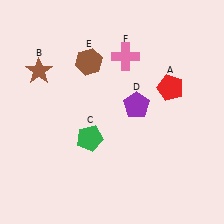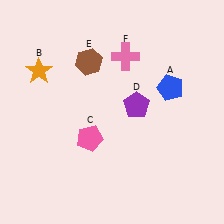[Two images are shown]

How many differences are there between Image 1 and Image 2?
There are 3 differences between the two images.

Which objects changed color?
A changed from red to blue. B changed from brown to orange. C changed from green to pink.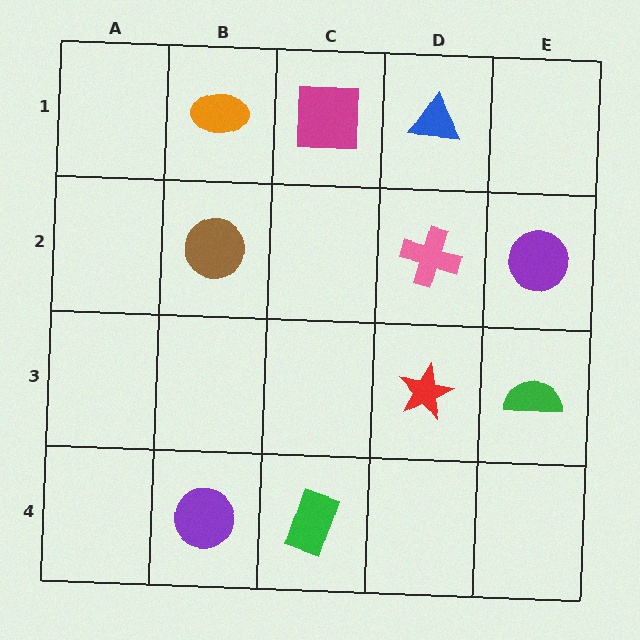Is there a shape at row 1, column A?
No, that cell is empty.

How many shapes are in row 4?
2 shapes.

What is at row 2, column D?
A pink cross.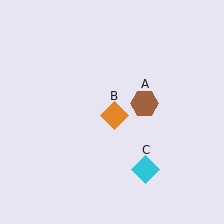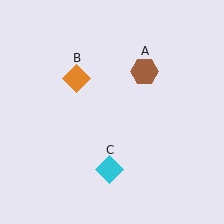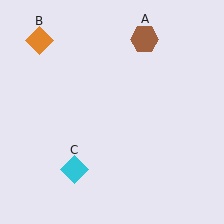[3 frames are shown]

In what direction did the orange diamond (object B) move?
The orange diamond (object B) moved up and to the left.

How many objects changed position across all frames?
3 objects changed position: brown hexagon (object A), orange diamond (object B), cyan diamond (object C).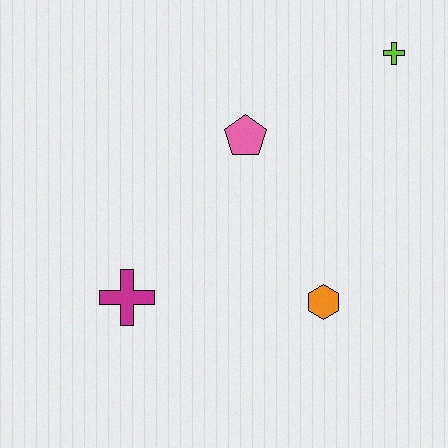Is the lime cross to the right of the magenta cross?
Yes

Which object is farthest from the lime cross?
The magenta cross is farthest from the lime cross.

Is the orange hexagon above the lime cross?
No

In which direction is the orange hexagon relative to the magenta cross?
The orange hexagon is to the right of the magenta cross.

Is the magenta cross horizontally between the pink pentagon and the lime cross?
No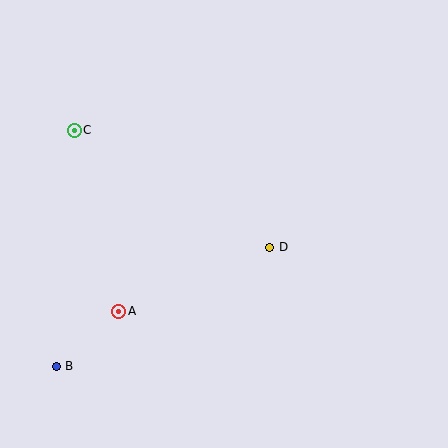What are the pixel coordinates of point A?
Point A is at (119, 311).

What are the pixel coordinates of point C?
Point C is at (74, 130).